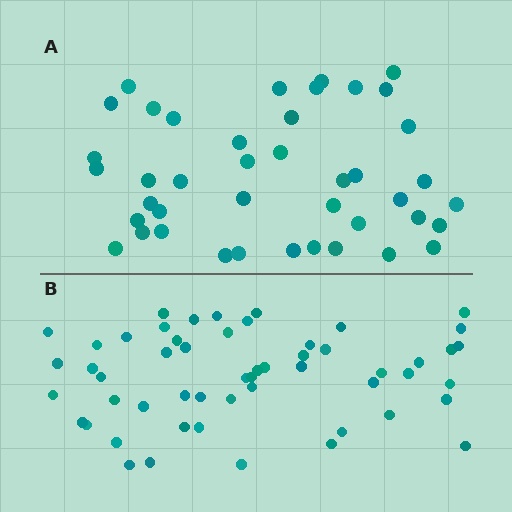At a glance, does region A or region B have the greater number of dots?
Region B (the bottom region) has more dots.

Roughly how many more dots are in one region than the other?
Region B has roughly 12 or so more dots than region A.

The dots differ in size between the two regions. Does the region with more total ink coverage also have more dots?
No. Region A has more total ink coverage because its dots are larger, but region B actually contains more individual dots. Total area can be misleading — the number of items is what matters here.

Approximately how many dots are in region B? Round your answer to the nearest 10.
About 50 dots. (The exact count is 54, which rounds to 50.)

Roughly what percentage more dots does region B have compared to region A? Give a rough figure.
About 30% more.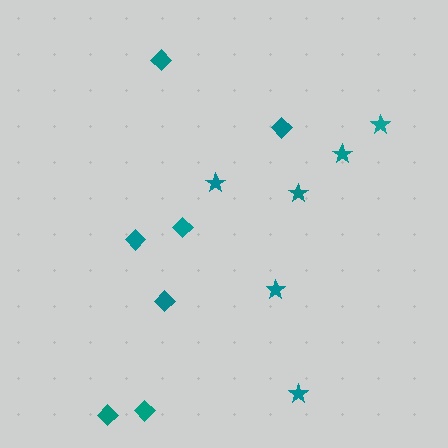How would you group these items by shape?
There are 2 groups: one group of diamonds (7) and one group of stars (6).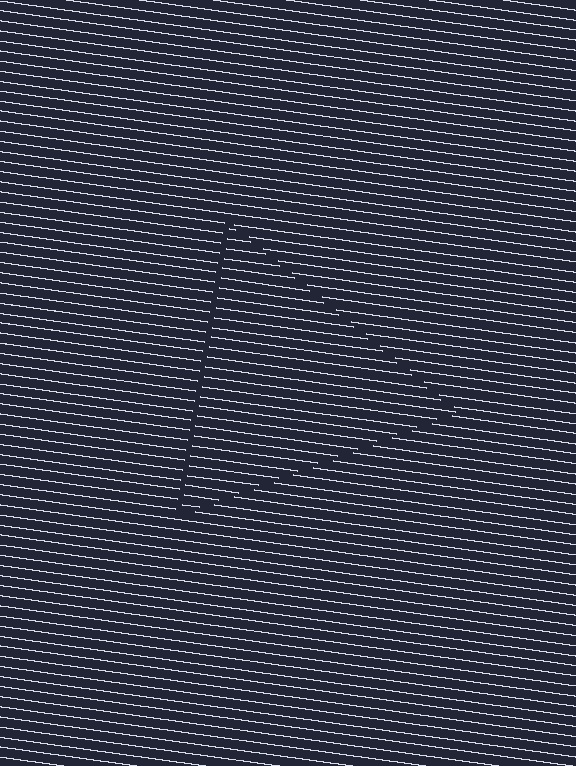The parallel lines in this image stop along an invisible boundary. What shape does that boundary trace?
An illusory triangle. The interior of the shape contains the same grating, shifted by half a period — the contour is defined by the phase discontinuity where line-ends from the inner and outer gratings abut.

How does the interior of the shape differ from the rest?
The interior of the shape contains the same grating, shifted by half a period — the contour is defined by the phase discontinuity where line-ends from the inner and outer gratings abut.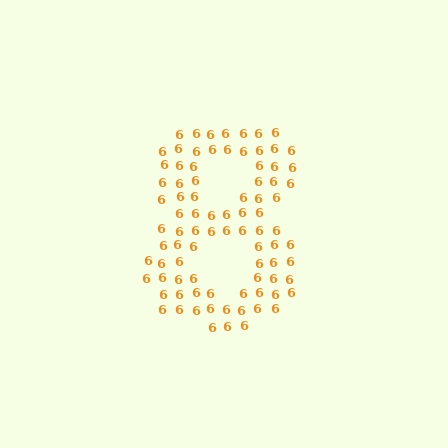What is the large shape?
The large shape is the digit 8.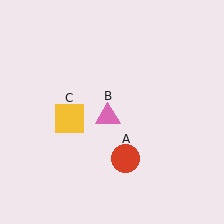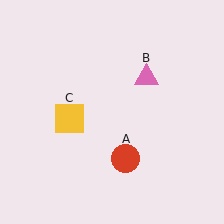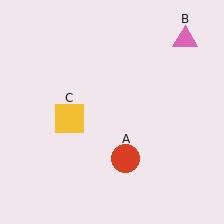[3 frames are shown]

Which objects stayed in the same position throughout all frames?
Red circle (object A) and yellow square (object C) remained stationary.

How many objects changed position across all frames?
1 object changed position: pink triangle (object B).